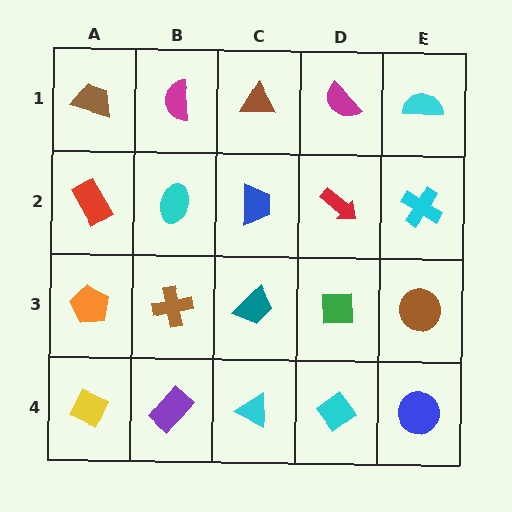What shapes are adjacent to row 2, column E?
A cyan semicircle (row 1, column E), a brown circle (row 3, column E), a red arrow (row 2, column D).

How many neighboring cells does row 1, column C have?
3.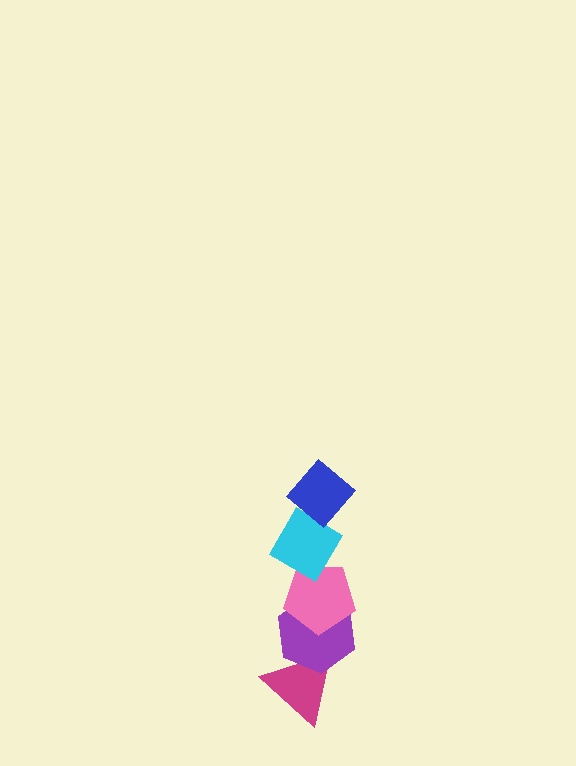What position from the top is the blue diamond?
The blue diamond is 1st from the top.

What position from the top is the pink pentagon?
The pink pentagon is 3rd from the top.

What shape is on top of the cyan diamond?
The blue diamond is on top of the cyan diamond.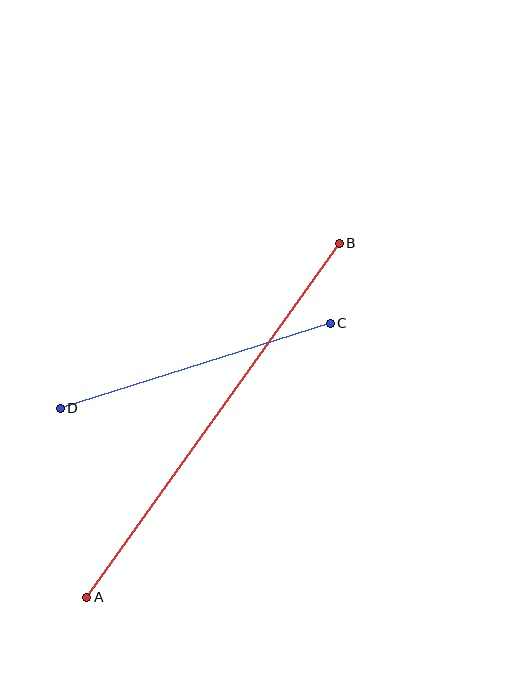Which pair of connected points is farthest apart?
Points A and B are farthest apart.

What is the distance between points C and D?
The distance is approximately 283 pixels.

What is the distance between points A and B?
The distance is approximately 435 pixels.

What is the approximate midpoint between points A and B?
The midpoint is at approximately (213, 420) pixels.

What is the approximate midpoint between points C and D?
The midpoint is at approximately (195, 366) pixels.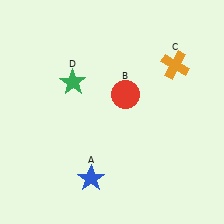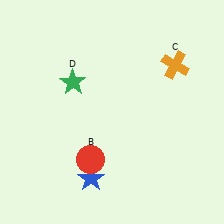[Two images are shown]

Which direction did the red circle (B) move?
The red circle (B) moved down.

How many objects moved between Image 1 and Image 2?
1 object moved between the two images.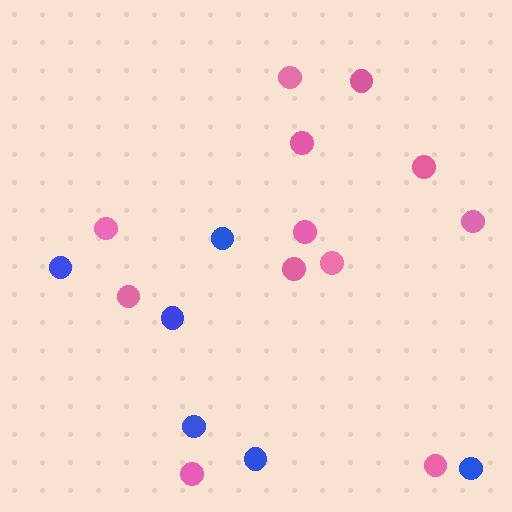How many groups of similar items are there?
There are 2 groups: one group of blue circles (6) and one group of pink circles (12).